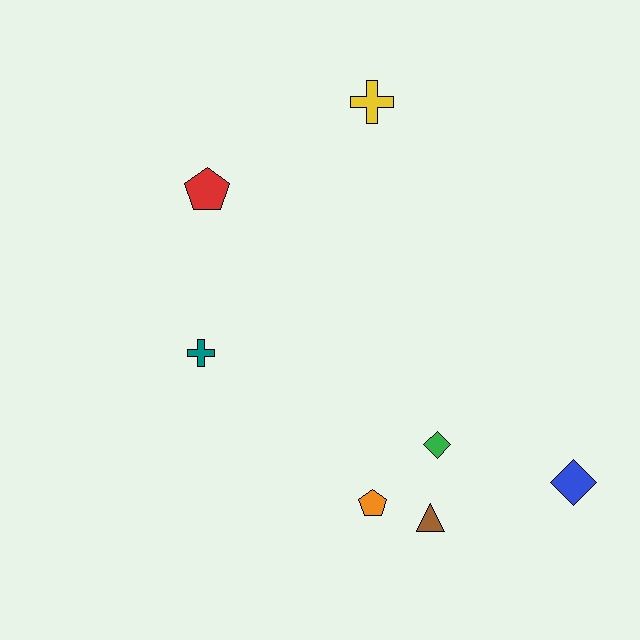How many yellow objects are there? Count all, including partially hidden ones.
There is 1 yellow object.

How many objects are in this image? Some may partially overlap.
There are 7 objects.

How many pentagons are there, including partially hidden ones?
There are 2 pentagons.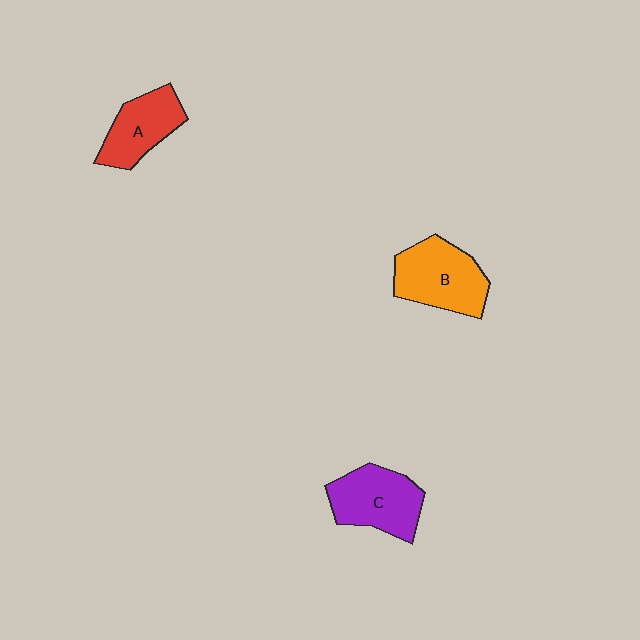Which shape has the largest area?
Shape B (orange).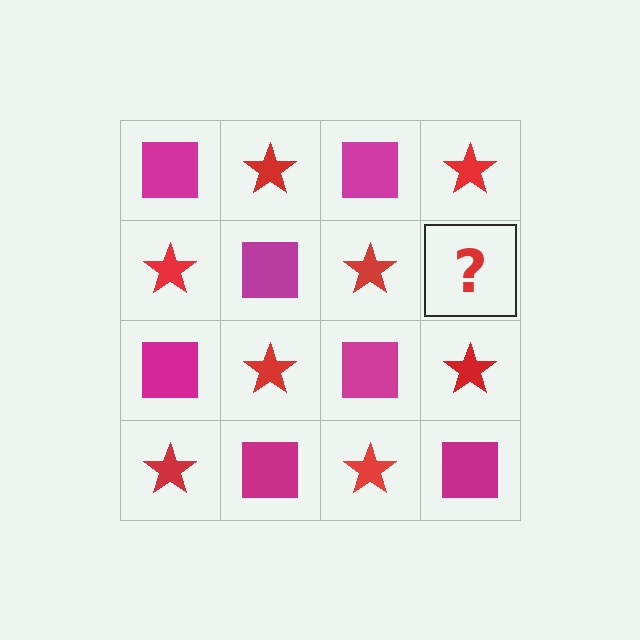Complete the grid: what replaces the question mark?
The question mark should be replaced with a magenta square.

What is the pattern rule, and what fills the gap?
The rule is that it alternates magenta square and red star in a checkerboard pattern. The gap should be filled with a magenta square.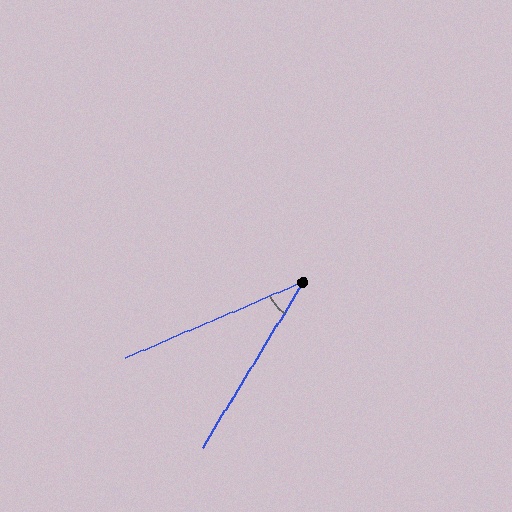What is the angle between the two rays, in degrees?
Approximately 36 degrees.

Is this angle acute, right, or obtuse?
It is acute.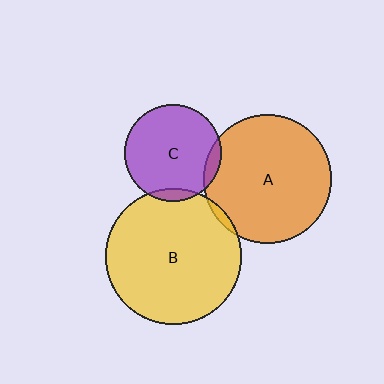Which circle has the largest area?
Circle B (yellow).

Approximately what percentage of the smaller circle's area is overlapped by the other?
Approximately 5%.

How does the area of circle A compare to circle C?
Approximately 1.7 times.